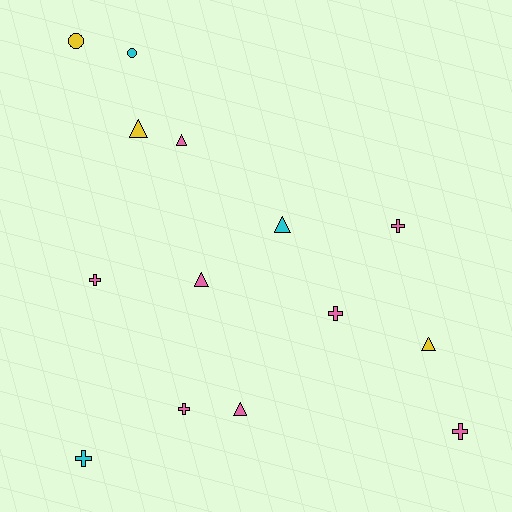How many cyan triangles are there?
There is 1 cyan triangle.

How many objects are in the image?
There are 14 objects.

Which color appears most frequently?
Pink, with 8 objects.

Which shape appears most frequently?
Triangle, with 6 objects.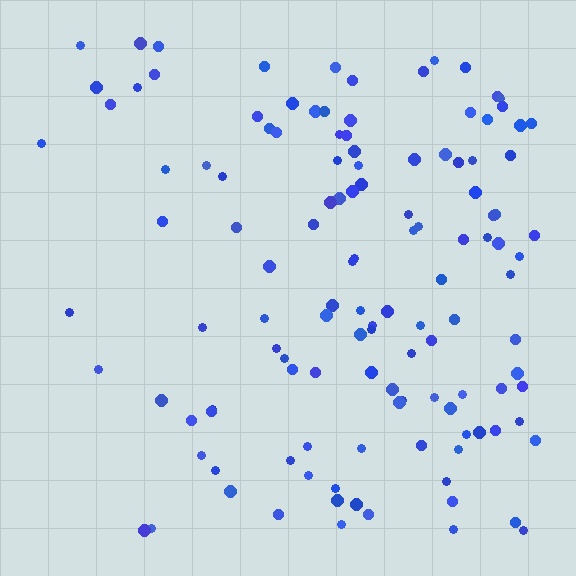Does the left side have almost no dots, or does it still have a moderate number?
Still a moderate number, just noticeably fewer than the right.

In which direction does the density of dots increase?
From left to right, with the right side densest.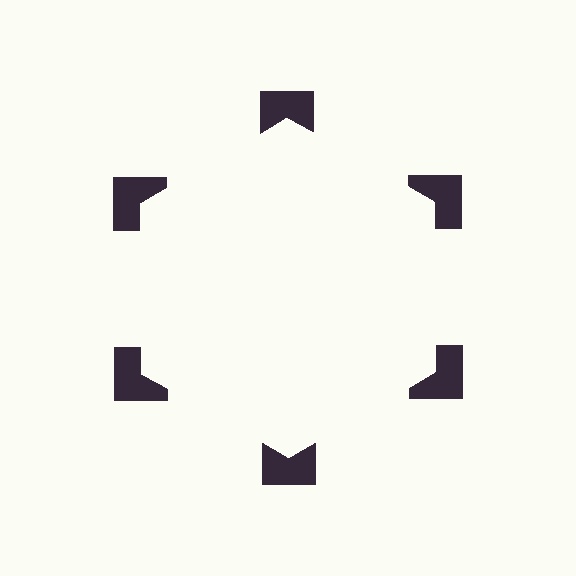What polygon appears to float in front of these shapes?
An illusory hexagon — its edges are inferred from the aligned wedge cuts in the notched squares, not physically drawn.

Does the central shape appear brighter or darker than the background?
It typically appears slightly brighter than the background, even though no actual brightness change is drawn.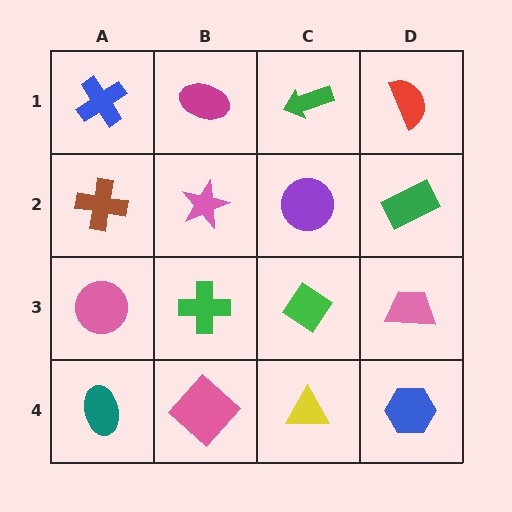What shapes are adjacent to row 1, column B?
A pink star (row 2, column B), a blue cross (row 1, column A), a green arrow (row 1, column C).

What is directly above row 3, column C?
A purple circle.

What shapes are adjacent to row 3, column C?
A purple circle (row 2, column C), a yellow triangle (row 4, column C), a green cross (row 3, column B), a pink trapezoid (row 3, column D).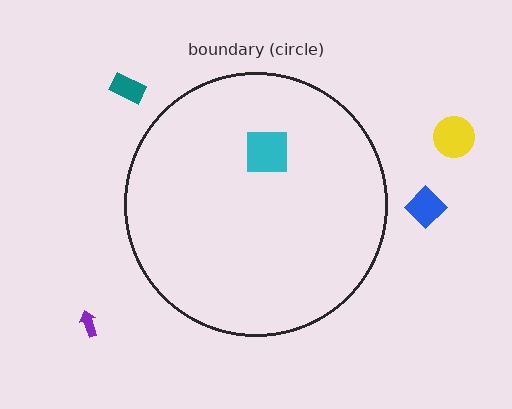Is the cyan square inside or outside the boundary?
Inside.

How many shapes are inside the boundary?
1 inside, 4 outside.